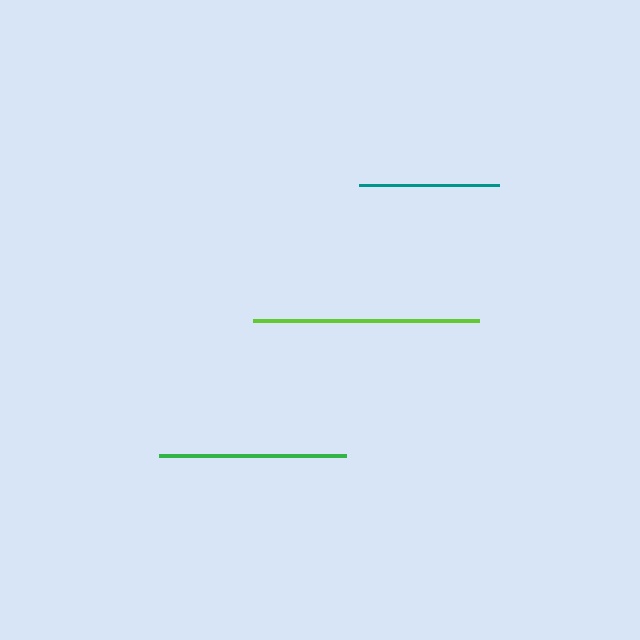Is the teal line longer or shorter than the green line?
The green line is longer than the teal line.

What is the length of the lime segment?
The lime segment is approximately 226 pixels long.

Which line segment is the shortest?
The teal line is the shortest at approximately 140 pixels.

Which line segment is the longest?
The lime line is the longest at approximately 226 pixels.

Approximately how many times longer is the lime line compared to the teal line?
The lime line is approximately 1.6 times the length of the teal line.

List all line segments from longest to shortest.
From longest to shortest: lime, green, teal.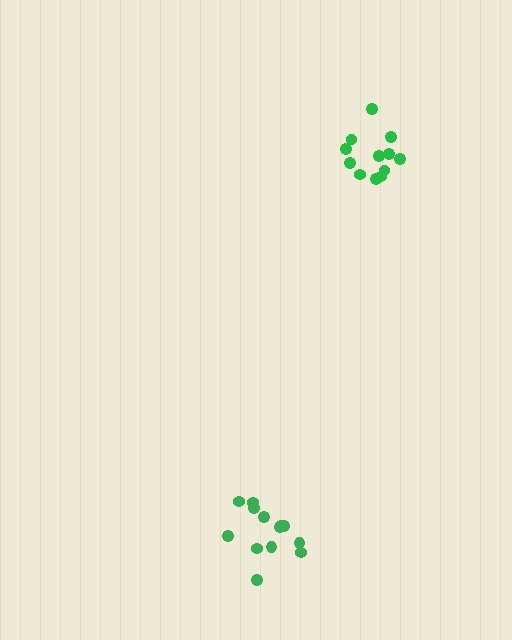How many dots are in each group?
Group 1: 13 dots, Group 2: 12 dots (25 total).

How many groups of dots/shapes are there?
There are 2 groups.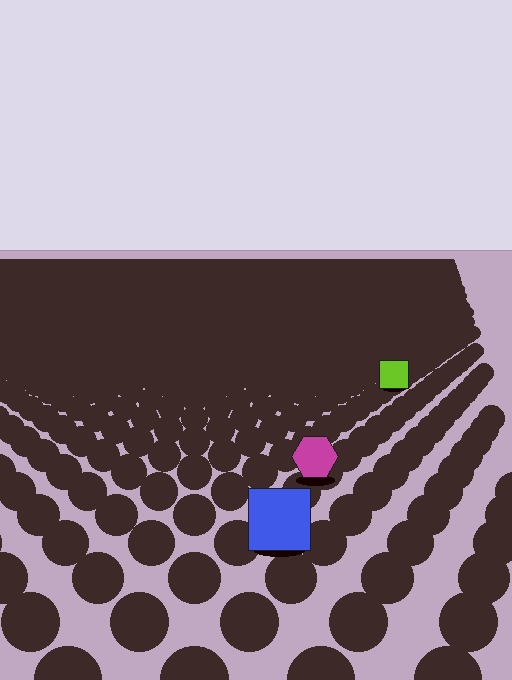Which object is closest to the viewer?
The blue square is closest. The texture marks near it are larger and more spread out.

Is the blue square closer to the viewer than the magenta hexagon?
Yes. The blue square is closer — you can tell from the texture gradient: the ground texture is coarser near it.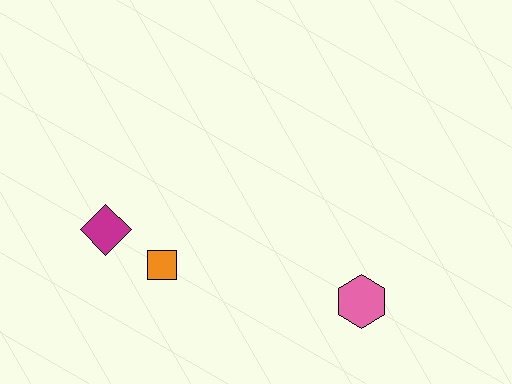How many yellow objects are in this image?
There are no yellow objects.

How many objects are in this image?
There are 3 objects.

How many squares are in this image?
There is 1 square.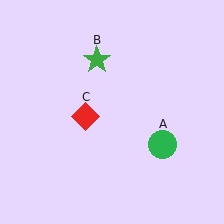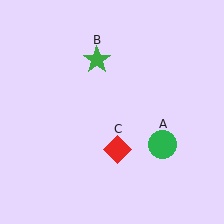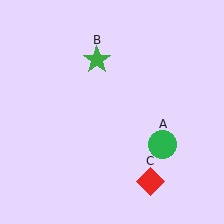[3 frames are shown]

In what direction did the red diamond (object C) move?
The red diamond (object C) moved down and to the right.